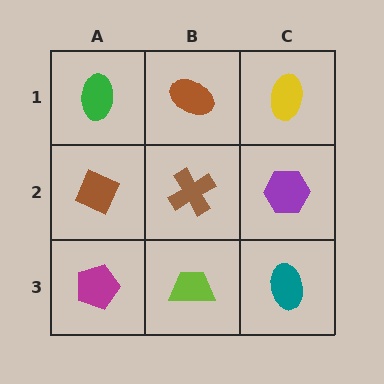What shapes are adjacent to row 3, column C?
A purple hexagon (row 2, column C), a lime trapezoid (row 3, column B).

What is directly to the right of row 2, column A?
A brown cross.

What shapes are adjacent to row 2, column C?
A yellow ellipse (row 1, column C), a teal ellipse (row 3, column C), a brown cross (row 2, column B).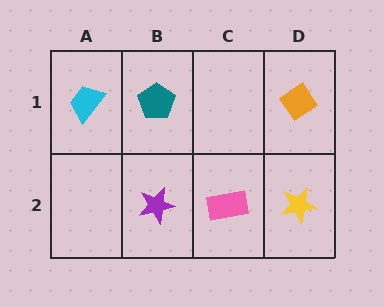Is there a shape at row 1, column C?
No, that cell is empty.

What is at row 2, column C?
A pink rectangle.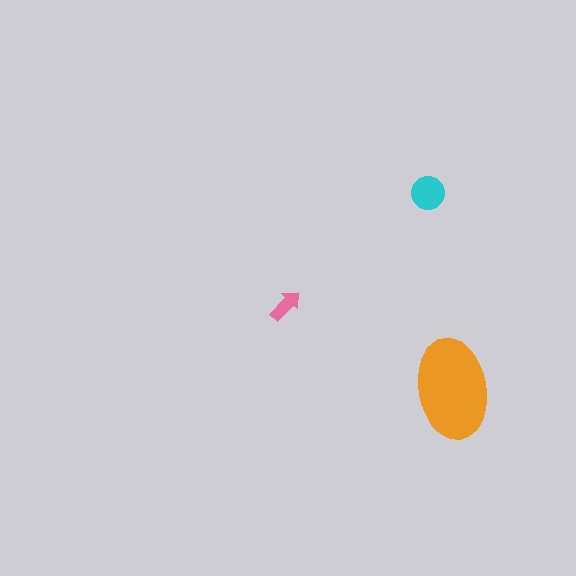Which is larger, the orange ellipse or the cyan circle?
The orange ellipse.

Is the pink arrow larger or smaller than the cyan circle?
Smaller.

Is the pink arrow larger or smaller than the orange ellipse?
Smaller.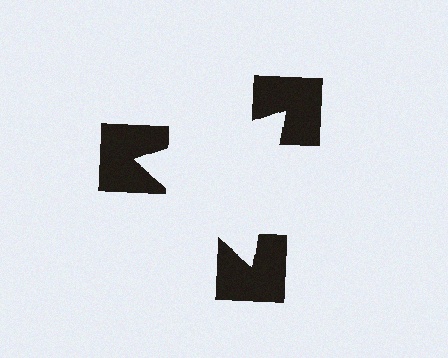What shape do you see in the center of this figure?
An illusory triangle — its edges are inferred from the aligned wedge cuts in the notched squares, not physically drawn.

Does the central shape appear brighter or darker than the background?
It typically appears slightly brighter than the background, even though no actual brightness change is drawn.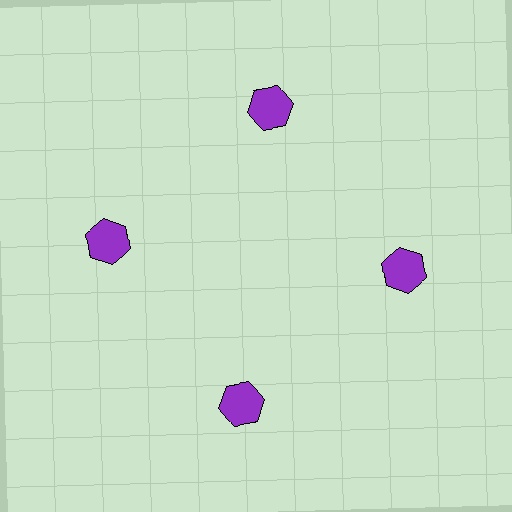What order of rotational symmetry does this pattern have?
This pattern has 4-fold rotational symmetry.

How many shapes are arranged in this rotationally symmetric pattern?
There are 4 shapes, arranged in 4 groups of 1.